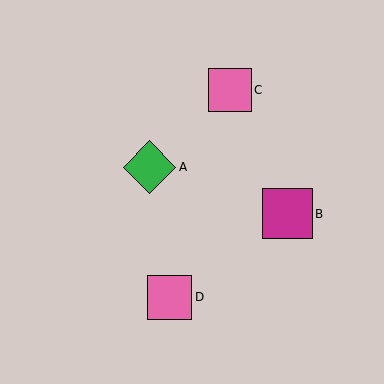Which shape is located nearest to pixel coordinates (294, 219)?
The magenta square (labeled B) at (287, 214) is nearest to that location.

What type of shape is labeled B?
Shape B is a magenta square.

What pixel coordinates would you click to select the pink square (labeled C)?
Click at (230, 90) to select the pink square C.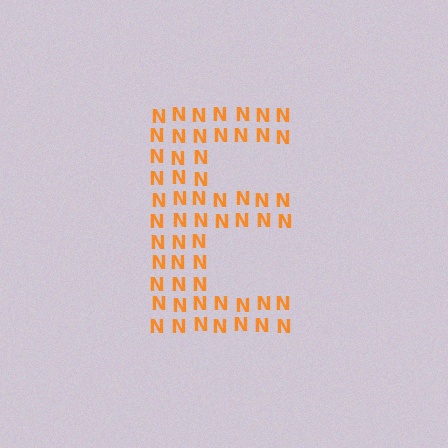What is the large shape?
The large shape is the letter E.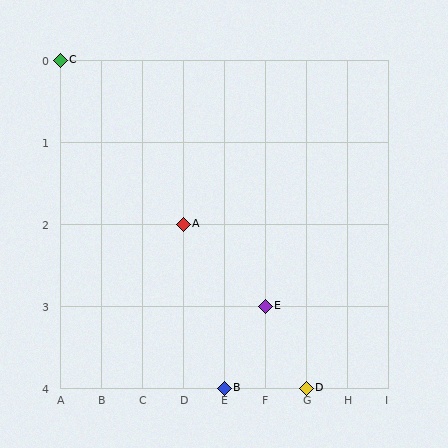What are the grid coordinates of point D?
Point D is at grid coordinates (G, 4).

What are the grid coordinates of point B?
Point B is at grid coordinates (E, 4).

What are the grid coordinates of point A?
Point A is at grid coordinates (D, 2).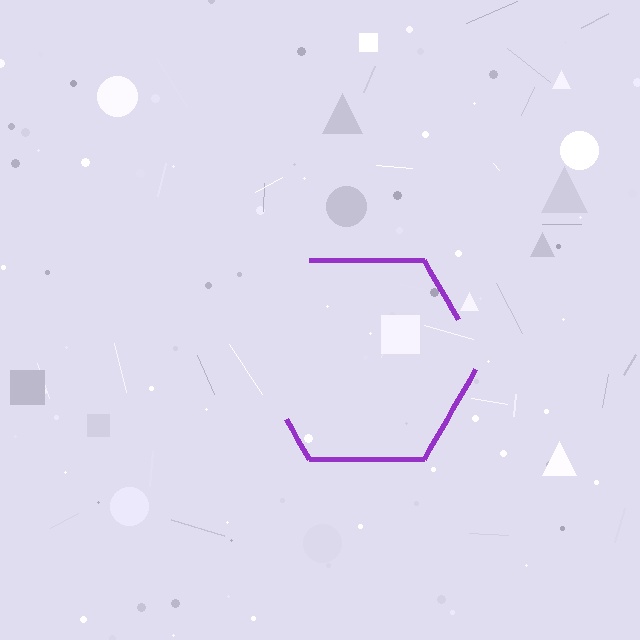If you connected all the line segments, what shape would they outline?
They would outline a hexagon.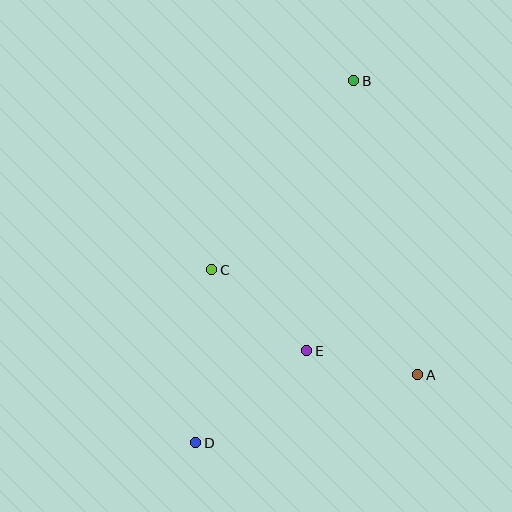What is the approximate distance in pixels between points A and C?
The distance between A and C is approximately 231 pixels.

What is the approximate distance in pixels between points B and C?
The distance between B and C is approximately 236 pixels.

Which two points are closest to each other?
Points A and E are closest to each other.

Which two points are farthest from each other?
Points B and D are farthest from each other.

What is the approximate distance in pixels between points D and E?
The distance between D and E is approximately 144 pixels.